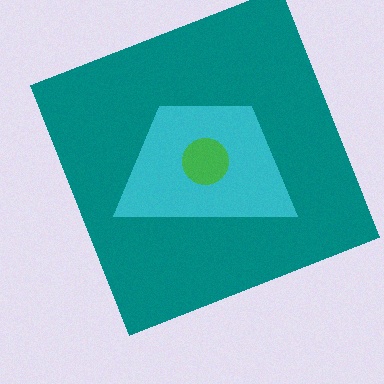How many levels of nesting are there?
3.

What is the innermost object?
The green circle.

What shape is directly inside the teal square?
The cyan trapezoid.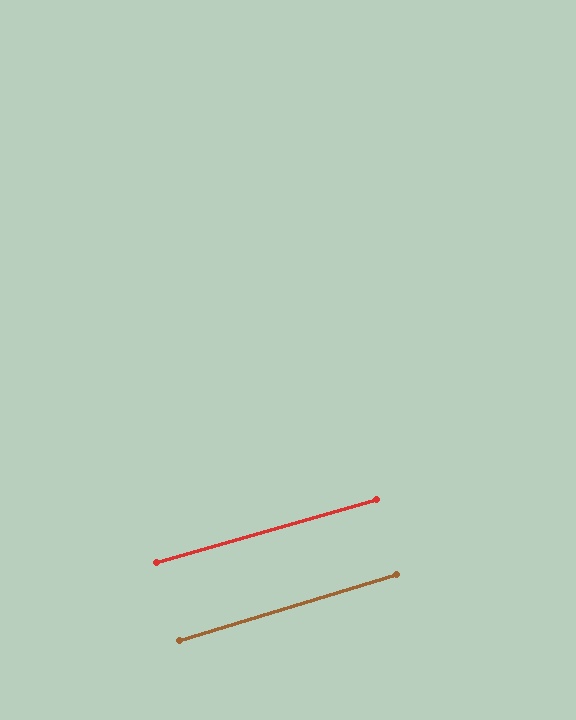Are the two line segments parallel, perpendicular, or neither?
Parallel — their directions differ by only 0.8°.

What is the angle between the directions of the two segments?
Approximately 1 degree.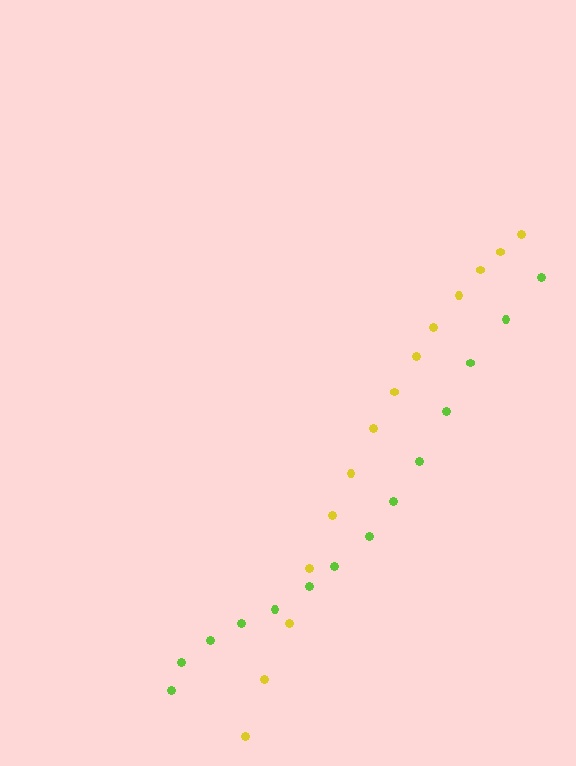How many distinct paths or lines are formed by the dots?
There are 2 distinct paths.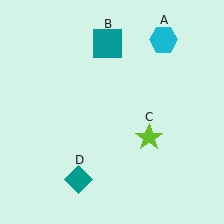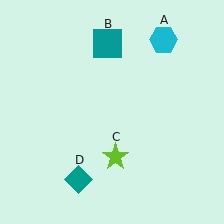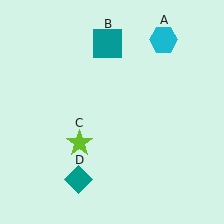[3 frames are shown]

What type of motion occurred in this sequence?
The lime star (object C) rotated clockwise around the center of the scene.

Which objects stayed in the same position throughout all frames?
Cyan hexagon (object A) and teal square (object B) and teal diamond (object D) remained stationary.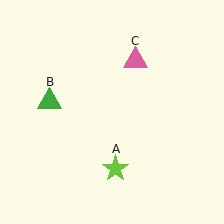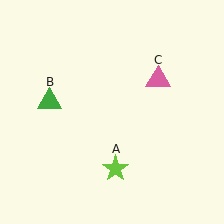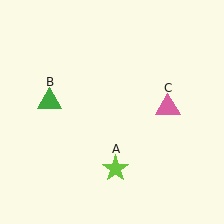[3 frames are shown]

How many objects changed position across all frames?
1 object changed position: pink triangle (object C).